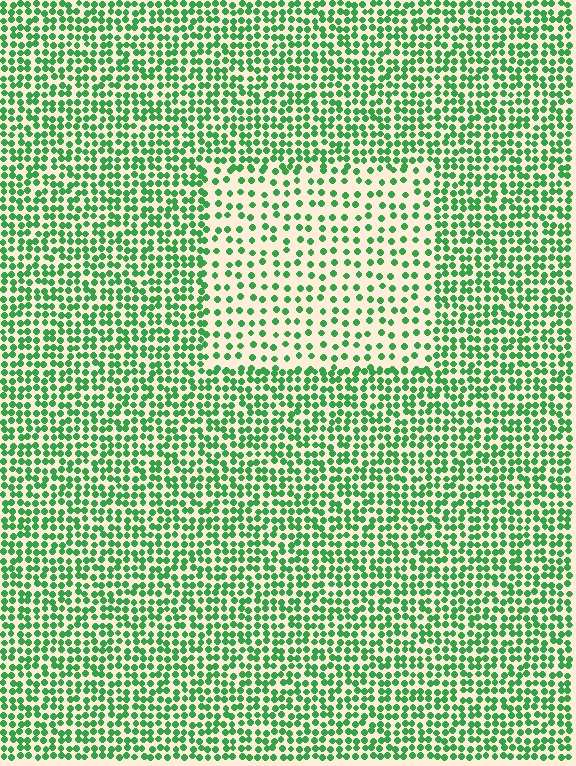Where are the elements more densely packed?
The elements are more densely packed outside the rectangle boundary.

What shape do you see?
I see a rectangle.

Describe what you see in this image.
The image contains small green elements arranged at two different densities. A rectangle-shaped region is visible where the elements are less densely packed than the surrounding area.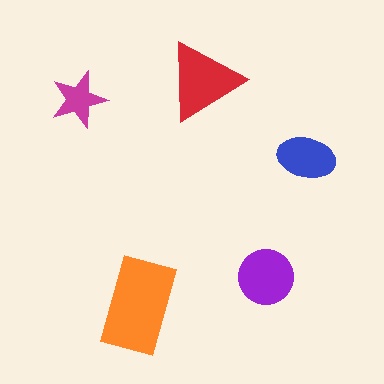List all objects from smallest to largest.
The magenta star, the blue ellipse, the purple circle, the red triangle, the orange rectangle.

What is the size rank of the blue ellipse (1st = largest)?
4th.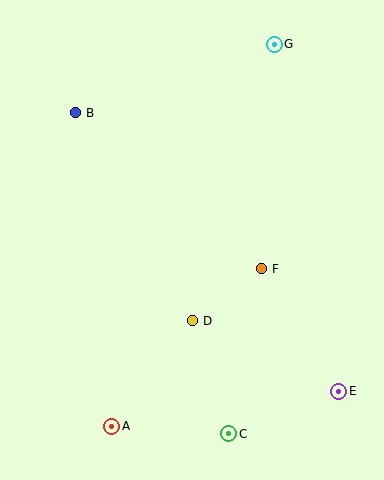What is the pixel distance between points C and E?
The distance between C and E is 118 pixels.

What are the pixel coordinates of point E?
Point E is at (339, 391).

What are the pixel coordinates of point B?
Point B is at (76, 113).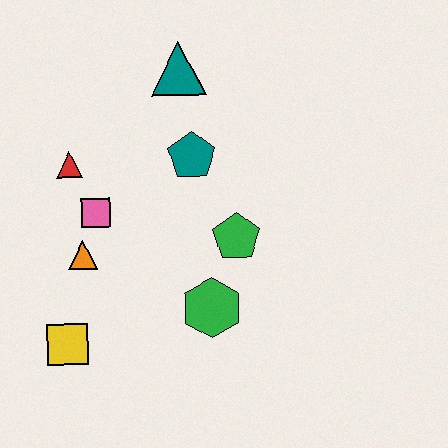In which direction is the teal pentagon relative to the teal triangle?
The teal pentagon is below the teal triangle.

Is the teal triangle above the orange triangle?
Yes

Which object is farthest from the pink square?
The teal triangle is farthest from the pink square.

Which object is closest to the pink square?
The orange triangle is closest to the pink square.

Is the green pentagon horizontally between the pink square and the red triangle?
No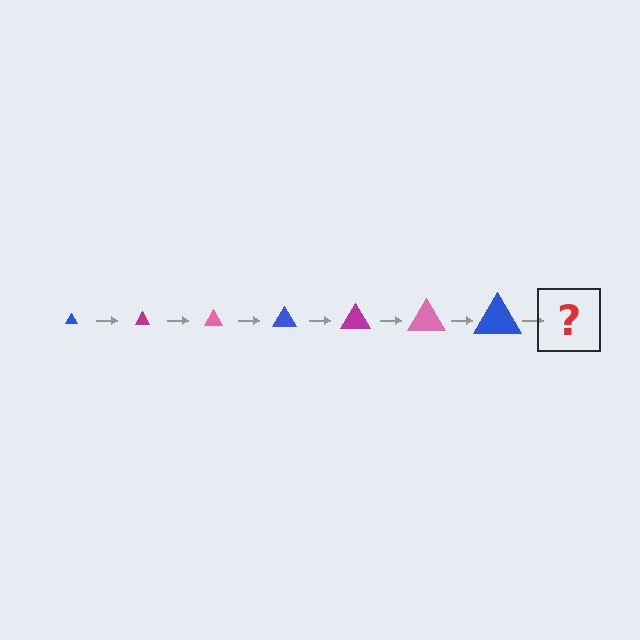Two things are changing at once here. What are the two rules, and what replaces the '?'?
The two rules are that the triangle grows larger each step and the color cycles through blue, magenta, and pink. The '?' should be a magenta triangle, larger than the previous one.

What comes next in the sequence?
The next element should be a magenta triangle, larger than the previous one.